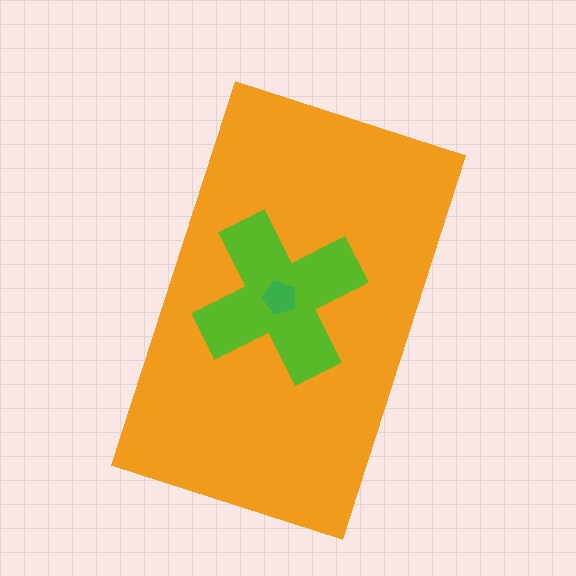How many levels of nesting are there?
3.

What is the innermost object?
The green pentagon.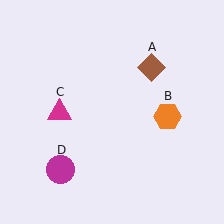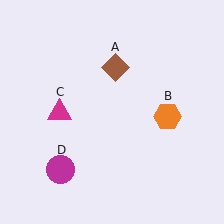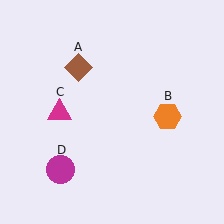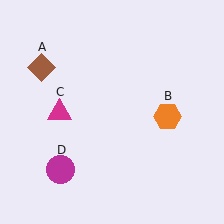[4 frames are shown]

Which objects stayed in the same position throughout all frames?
Orange hexagon (object B) and magenta triangle (object C) and magenta circle (object D) remained stationary.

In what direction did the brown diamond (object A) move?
The brown diamond (object A) moved left.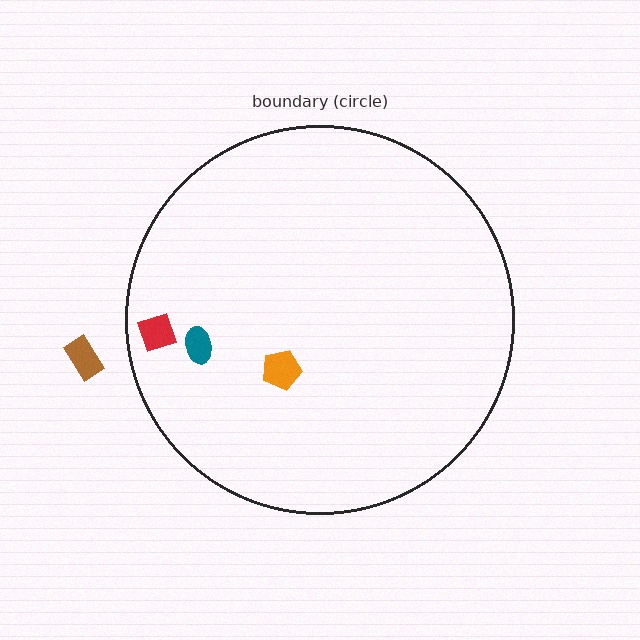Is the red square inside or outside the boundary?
Inside.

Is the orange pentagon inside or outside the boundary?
Inside.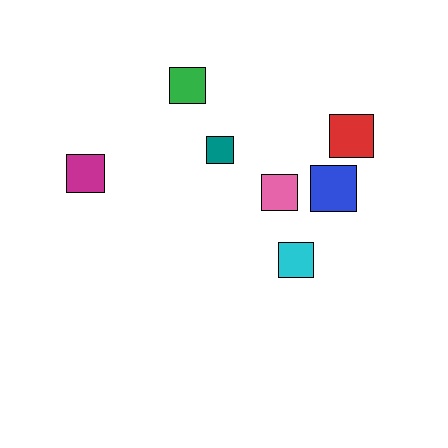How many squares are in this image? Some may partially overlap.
There are 7 squares.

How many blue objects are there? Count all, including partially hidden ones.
There is 1 blue object.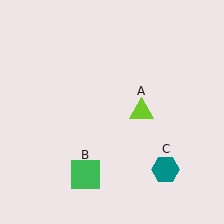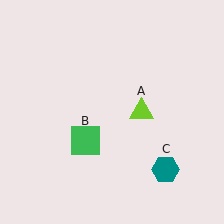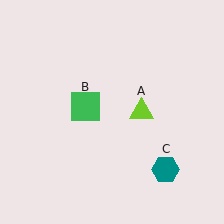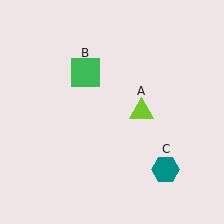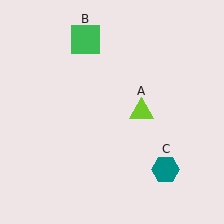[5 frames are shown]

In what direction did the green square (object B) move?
The green square (object B) moved up.